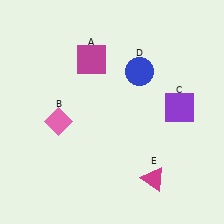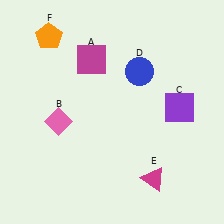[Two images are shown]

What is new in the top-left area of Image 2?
An orange pentagon (F) was added in the top-left area of Image 2.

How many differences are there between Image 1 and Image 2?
There is 1 difference between the two images.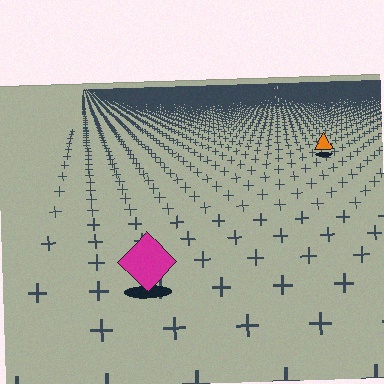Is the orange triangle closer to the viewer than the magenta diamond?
No. The magenta diamond is closer — you can tell from the texture gradient: the ground texture is coarser near it.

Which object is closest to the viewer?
The magenta diamond is closest. The texture marks near it are larger and more spread out.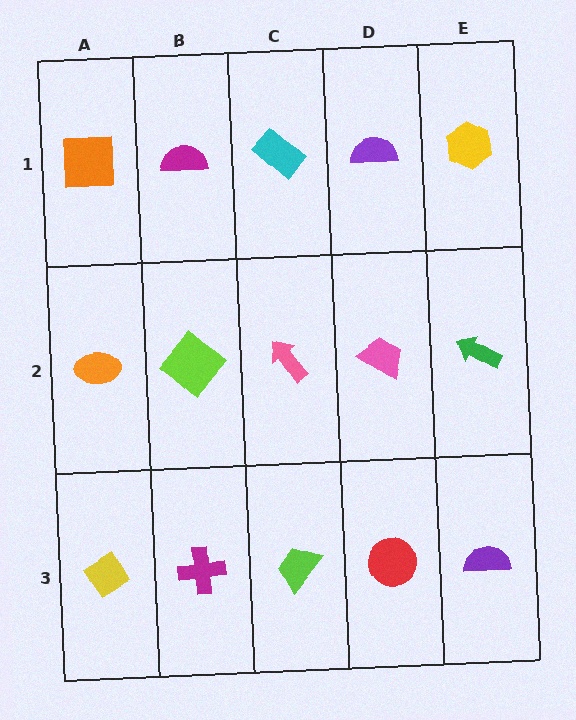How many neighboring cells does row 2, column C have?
4.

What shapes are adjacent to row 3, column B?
A lime diamond (row 2, column B), a yellow diamond (row 3, column A), a lime trapezoid (row 3, column C).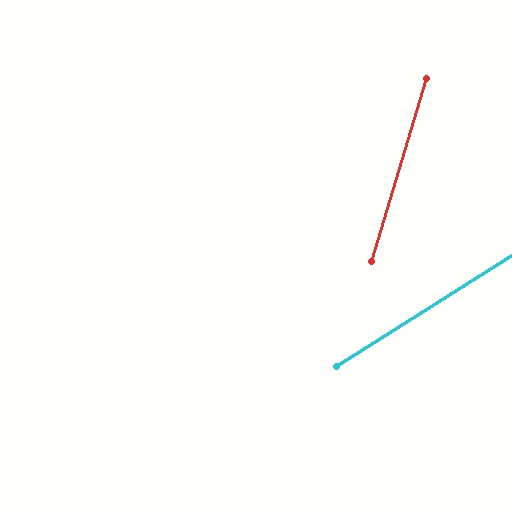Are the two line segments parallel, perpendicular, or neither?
Neither parallel nor perpendicular — they differ by about 41°.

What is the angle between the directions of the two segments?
Approximately 41 degrees.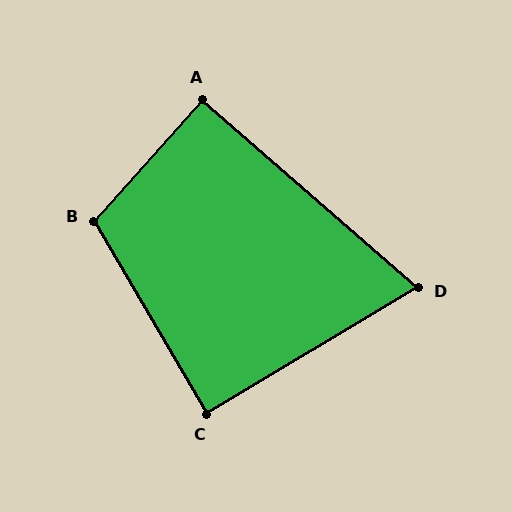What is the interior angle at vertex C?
Approximately 89 degrees (approximately right).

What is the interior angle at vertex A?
Approximately 91 degrees (approximately right).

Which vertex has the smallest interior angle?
D, at approximately 72 degrees.